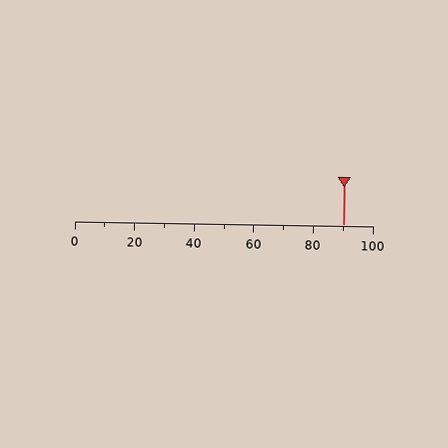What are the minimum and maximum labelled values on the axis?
The axis runs from 0 to 100.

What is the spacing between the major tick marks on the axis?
The major ticks are spaced 20 apart.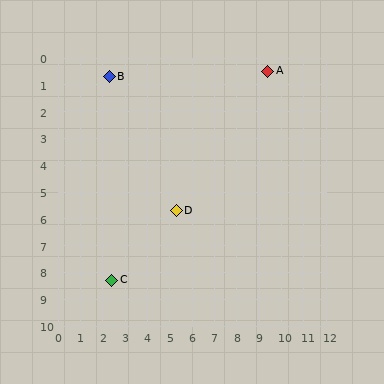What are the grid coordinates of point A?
Point A is at approximately (9.4, 0.5).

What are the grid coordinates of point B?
Point B is at approximately (2.3, 0.7).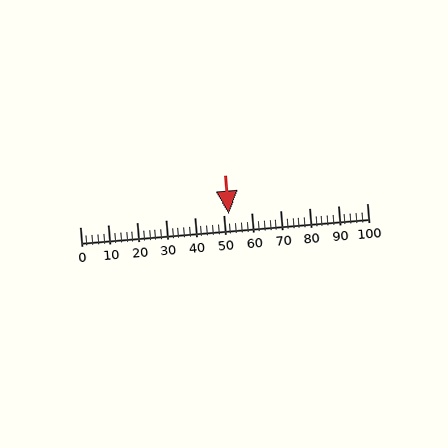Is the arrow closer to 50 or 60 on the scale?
The arrow is closer to 50.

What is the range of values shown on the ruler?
The ruler shows values from 0 to 100.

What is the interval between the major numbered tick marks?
The major tick marks are spaced 10 units apart.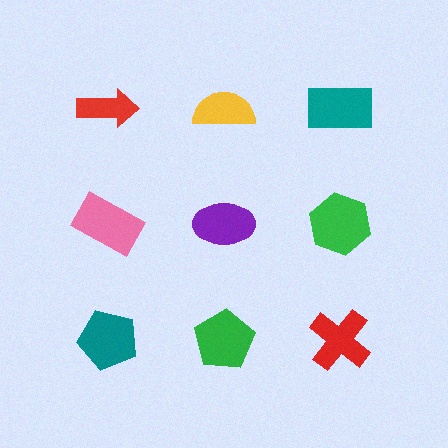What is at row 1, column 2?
A yellow semicircle.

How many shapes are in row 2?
3 shapes.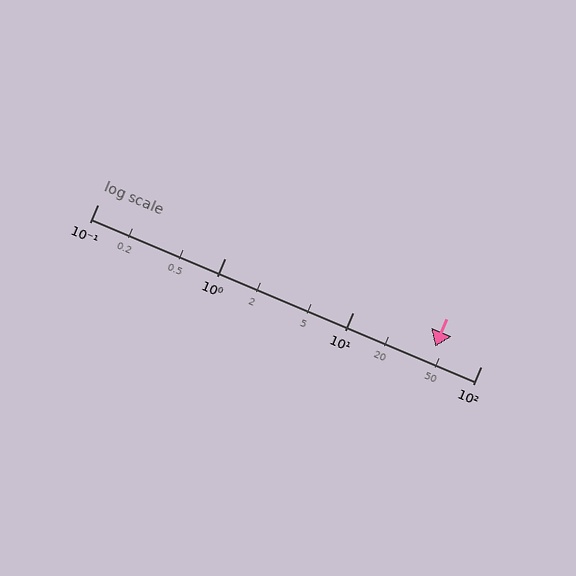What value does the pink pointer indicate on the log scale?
The pointer indicates approximately 44.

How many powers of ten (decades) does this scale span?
The scale spans 3 decades, from 0.1 to 100.